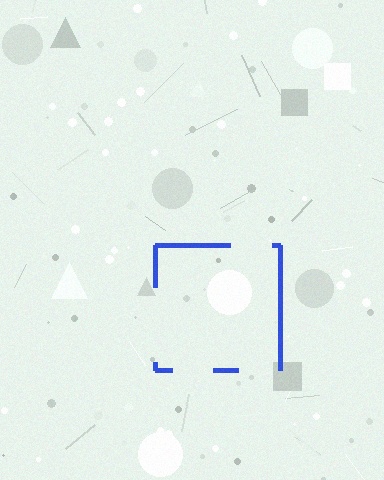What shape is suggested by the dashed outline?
The dashed outline suggests a square.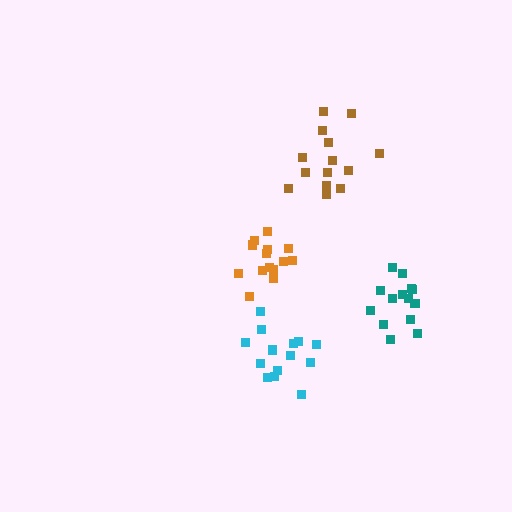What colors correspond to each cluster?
The clusters are colored: brown, teal, orange, cyan.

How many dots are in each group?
Group 1: 14 dots, Group 2: 14 dots, Group 3: 14 dots, Group 4: 14 dots (56 total).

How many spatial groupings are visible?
There are 4 spatial groupings.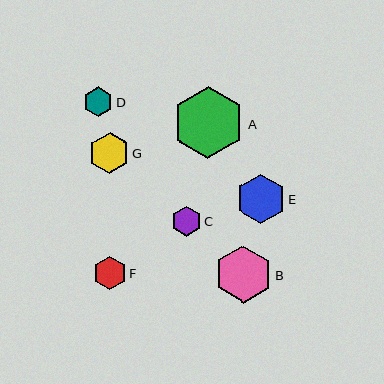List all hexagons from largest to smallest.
From largest to smallest: A, B, E, G, F, C, D.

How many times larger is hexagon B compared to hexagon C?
Hexagon B is approximately 1.9 times the size of hexagon C.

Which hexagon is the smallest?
Hexagon D is the smallest with a size of approximately 29 pixels.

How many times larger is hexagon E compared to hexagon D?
Hexagon E is approximately 1.7 times the size of hexagon D.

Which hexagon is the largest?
Hexagon A is the largest with a size of approximately 72 pixels.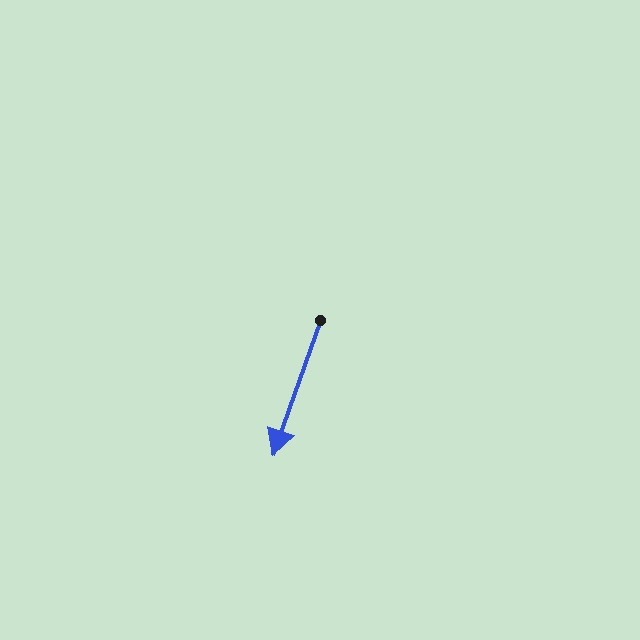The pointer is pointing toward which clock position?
Roughly 7 o'clock.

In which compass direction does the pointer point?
South.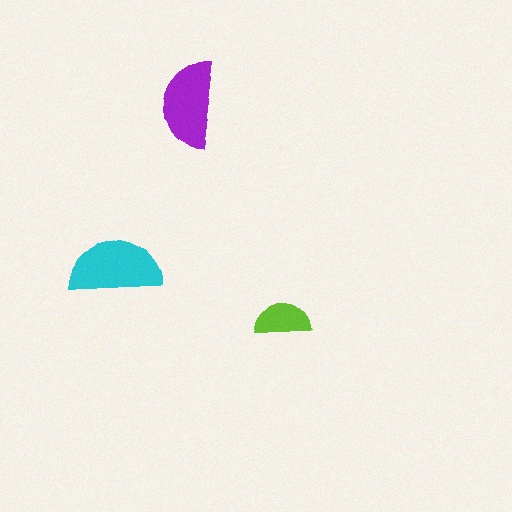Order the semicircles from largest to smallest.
the cyan one, the purple one, the lime one.